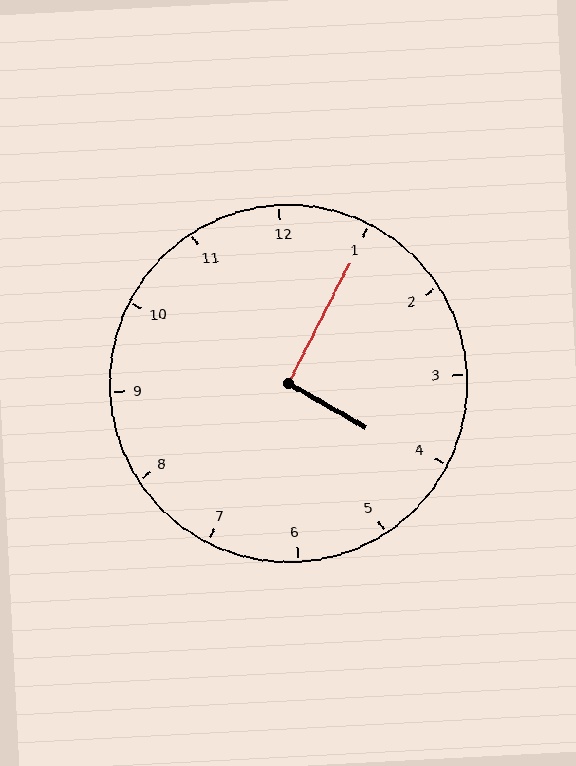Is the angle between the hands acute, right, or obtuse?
It is right.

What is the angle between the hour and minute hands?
Approximately 92 degrees.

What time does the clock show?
4:05.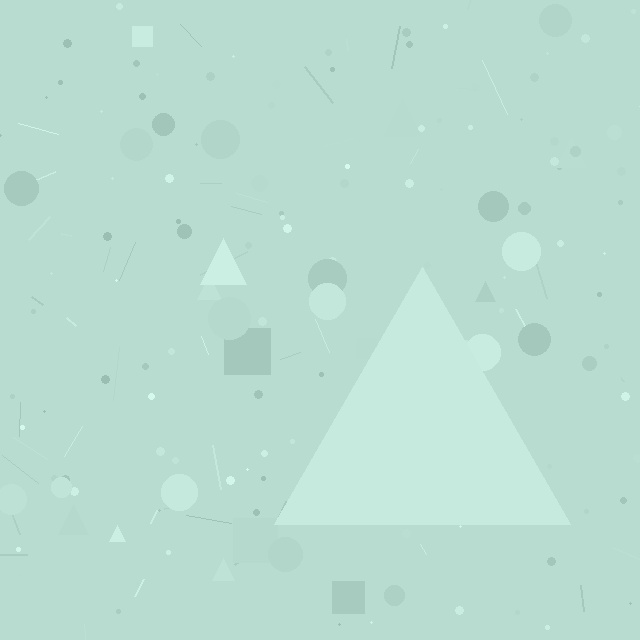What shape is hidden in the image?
A triangle is hidden in the image.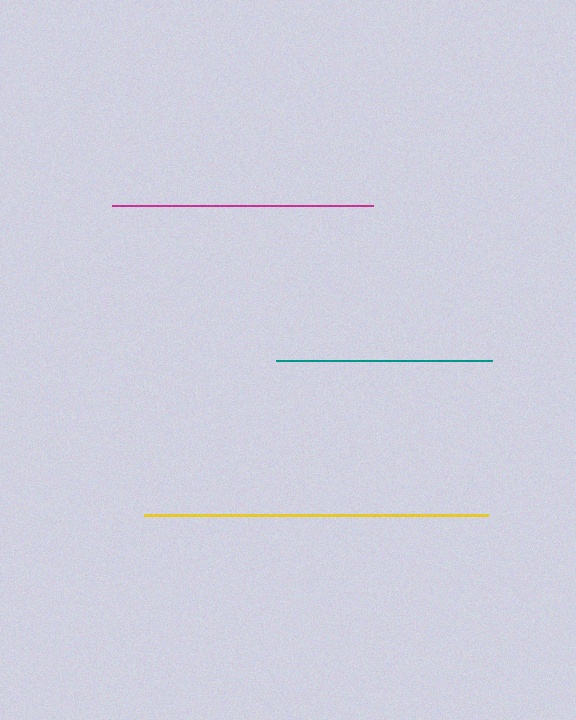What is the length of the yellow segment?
The yellow segment is approximately 344 pixels long.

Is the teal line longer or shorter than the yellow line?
The yellow line is longer than the teal line.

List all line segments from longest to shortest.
From longest to shortest: yellow, magenta, teal.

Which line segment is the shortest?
The teal line is the shortest at approximately 216 pixels.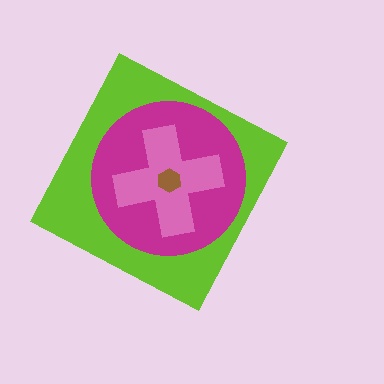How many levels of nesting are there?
4.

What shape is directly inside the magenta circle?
The pink cross.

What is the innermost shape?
The brown hexagon.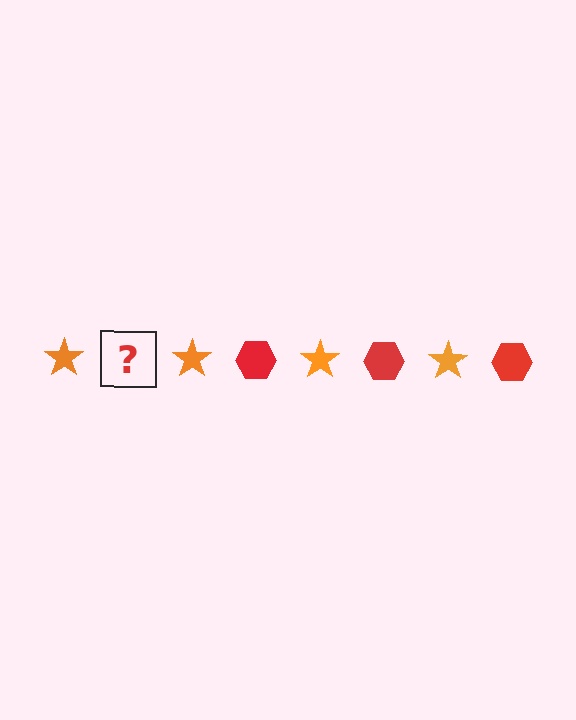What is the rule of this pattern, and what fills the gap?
The rule is that the pattern alternates between orange star and red hexagon. The gap should be filled with a red hexagon.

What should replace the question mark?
The question mark should be replaced with a red hexagon.